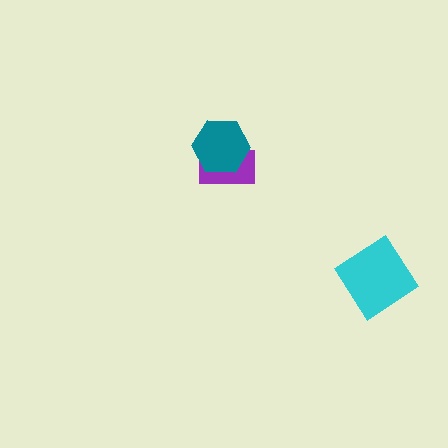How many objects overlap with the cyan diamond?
0 objects overlap with the cyan diamond.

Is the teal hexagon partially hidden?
No, no other shape covers it.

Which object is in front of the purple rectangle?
The teal hexagon is in front of the purple rectangle.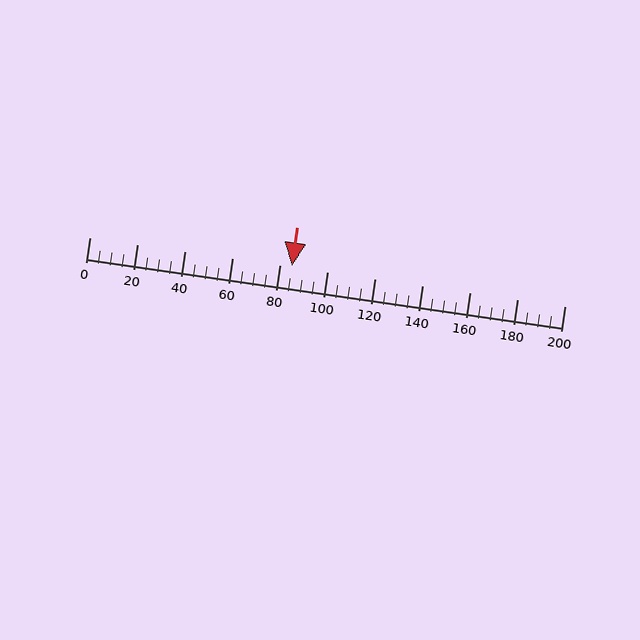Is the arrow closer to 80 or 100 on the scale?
The arrow is closer to 80.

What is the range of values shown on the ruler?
The ruler shows values from 0 to 200.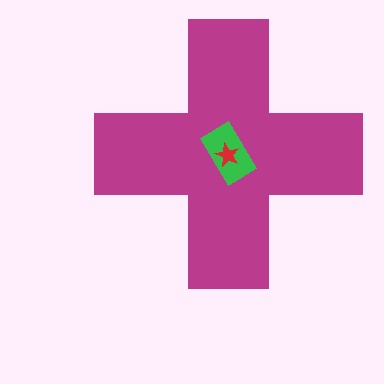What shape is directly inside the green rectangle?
The red star.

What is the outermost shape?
The magenta cross.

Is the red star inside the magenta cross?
Yes.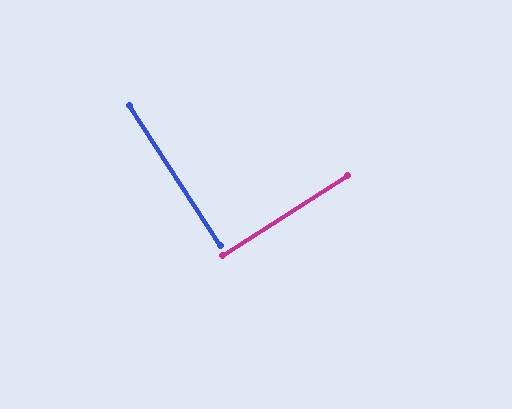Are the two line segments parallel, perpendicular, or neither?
Perpendicular — they meet at approximately 90°.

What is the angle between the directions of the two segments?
Approximately 90 degrees.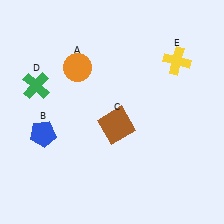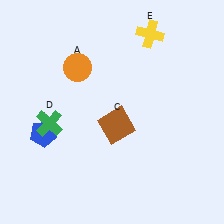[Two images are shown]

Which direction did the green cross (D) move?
The green cross (D) moved down.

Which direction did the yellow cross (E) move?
The yellow cross (E) moved up.